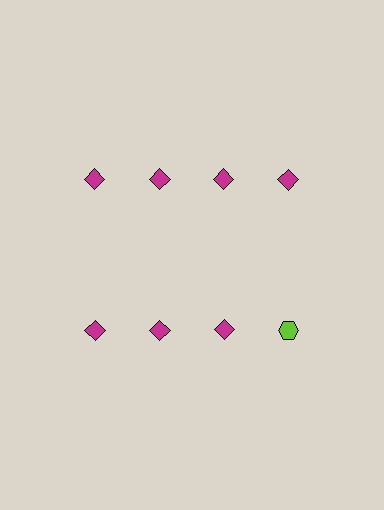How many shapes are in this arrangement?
There are 8 shapes arranged in a grid pattern.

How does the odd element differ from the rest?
It differs in both color (lime instead of magenta) and shape (hexagon instead of diamond).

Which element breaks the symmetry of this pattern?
The lime hexagon in the second row, second from right column breaks the symmetry. All other shapes are magenta diamonds.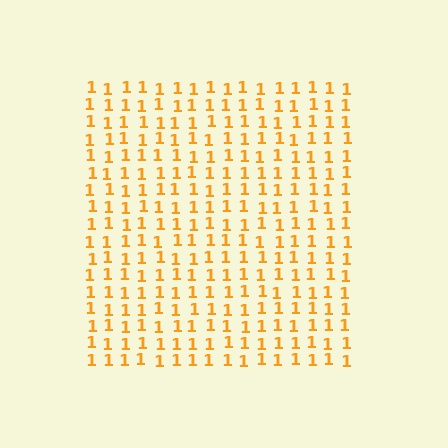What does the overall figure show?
The overall figure shows a square.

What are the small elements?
The small elements are digit 1's.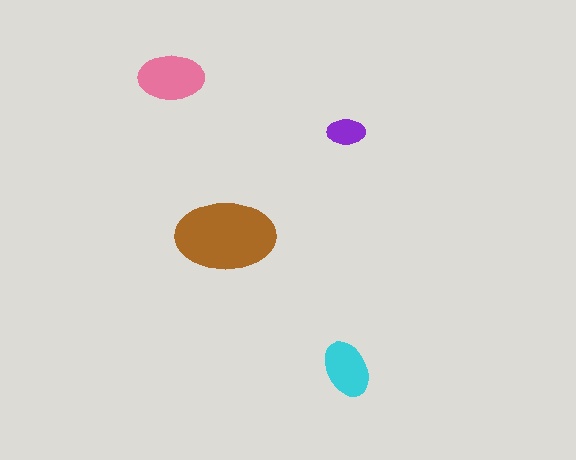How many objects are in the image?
There are 4 objects in the image.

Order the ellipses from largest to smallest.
the brown one, the pink one, the cyan one, the purple one.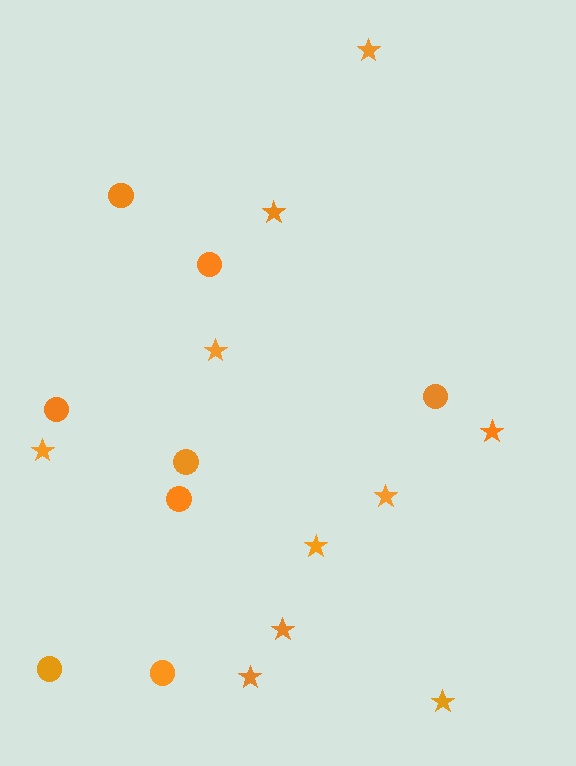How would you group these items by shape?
There are 2 groups: one group of circles (8) and one group of stars (10).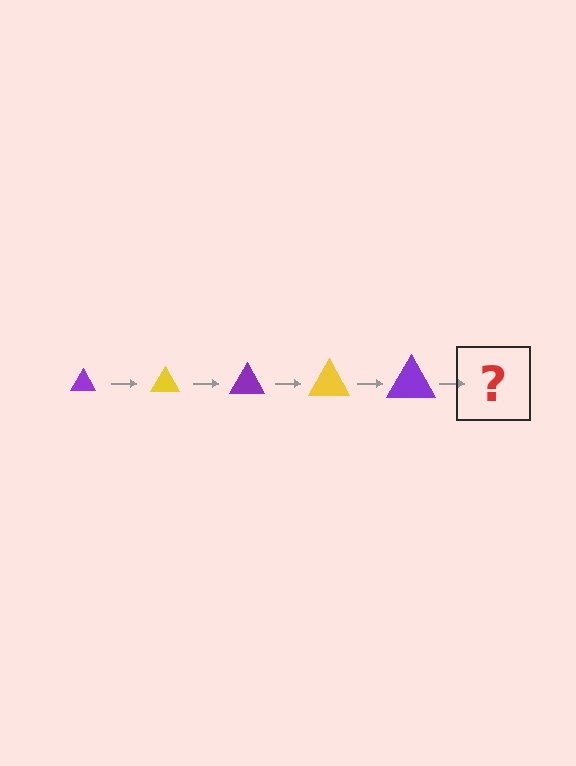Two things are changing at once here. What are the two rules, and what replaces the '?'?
The two rules are that the triangle grows larger each step and the color cycles through purple and yellow. The '?' should be a yellow triangle, larger than the previous one.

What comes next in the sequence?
The next element should be a yellow triangle, larger than the previous one.